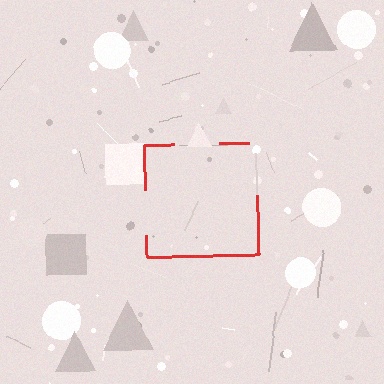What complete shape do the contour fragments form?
The contour fragments form a square.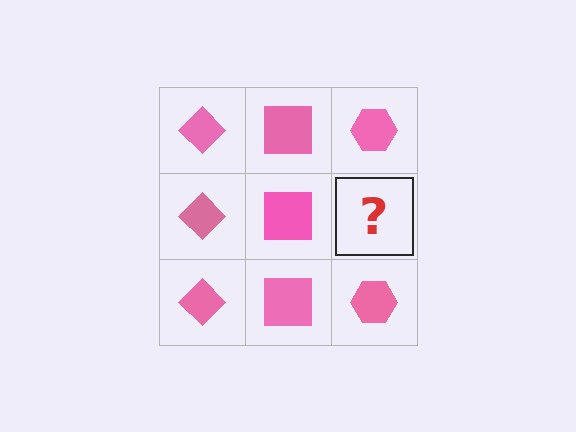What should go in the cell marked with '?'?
The missing cell should contain a pink hexagon.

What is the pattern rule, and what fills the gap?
The rule is that each column has a consistent shape. The gap should be filled with a pink hexagon.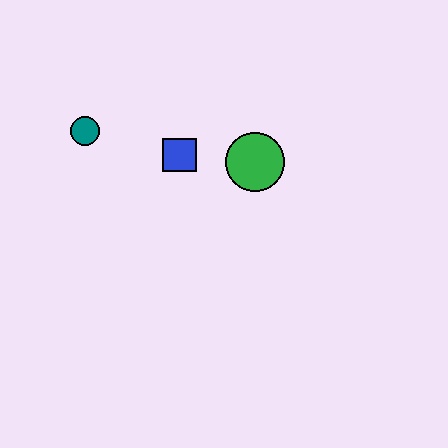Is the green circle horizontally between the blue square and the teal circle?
No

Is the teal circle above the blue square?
Yes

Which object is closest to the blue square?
The green circle is closest to the blue square.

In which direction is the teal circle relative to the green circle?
The teal circle is to the left of the green circle.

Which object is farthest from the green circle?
The teal circle is farthest from the green circle.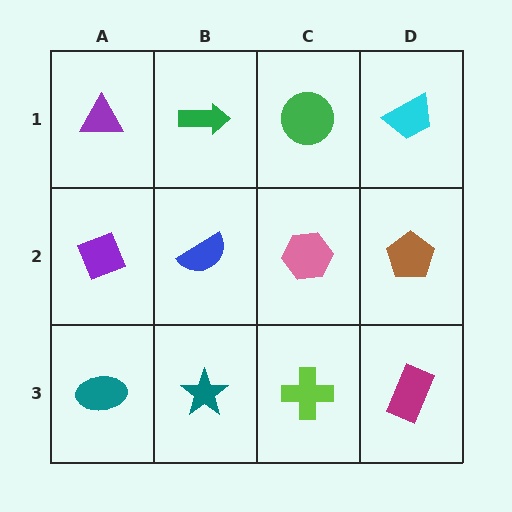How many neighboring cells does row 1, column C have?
3.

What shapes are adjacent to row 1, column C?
A pink hexagon (row 2, column C), a green arrow (row 1, column B), a cyan trapezoid (row 1, column D).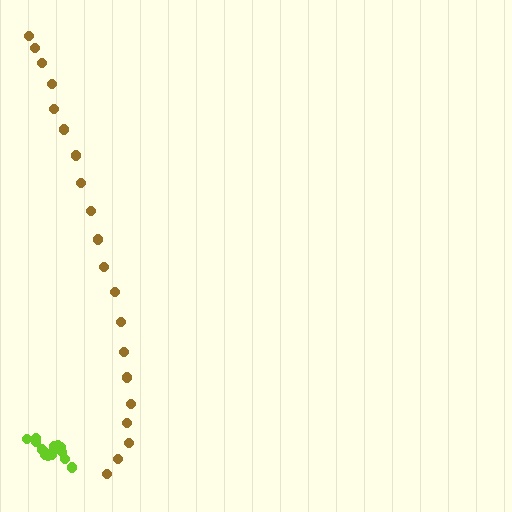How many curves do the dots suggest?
There are 2 distinct paths.